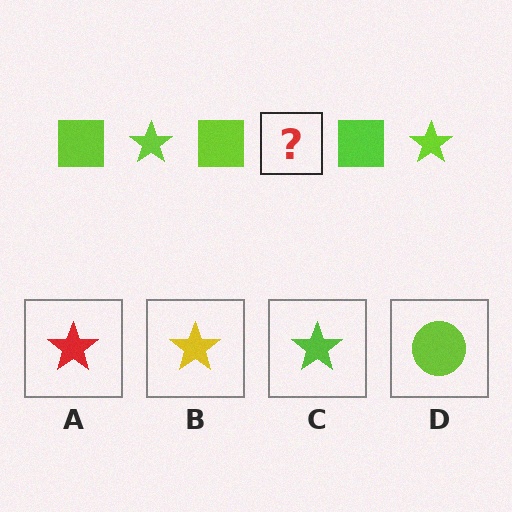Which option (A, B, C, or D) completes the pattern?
C.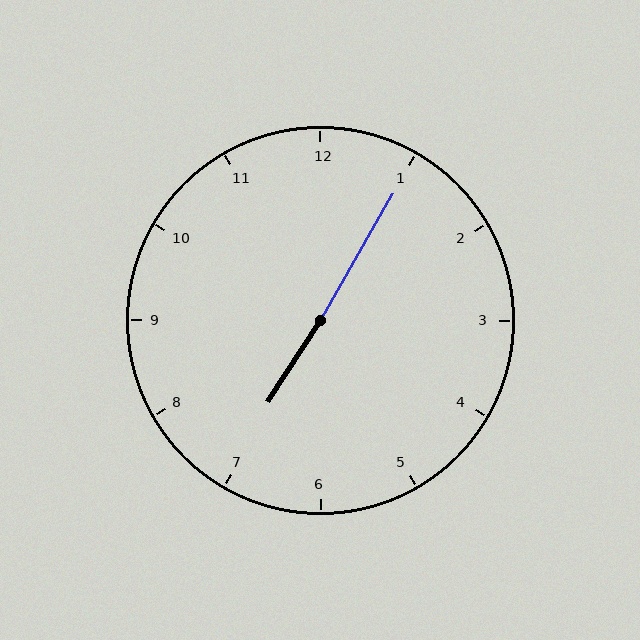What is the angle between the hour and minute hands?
Approximately 178 degrees.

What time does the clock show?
7:05.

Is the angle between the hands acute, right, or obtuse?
It is obtuse.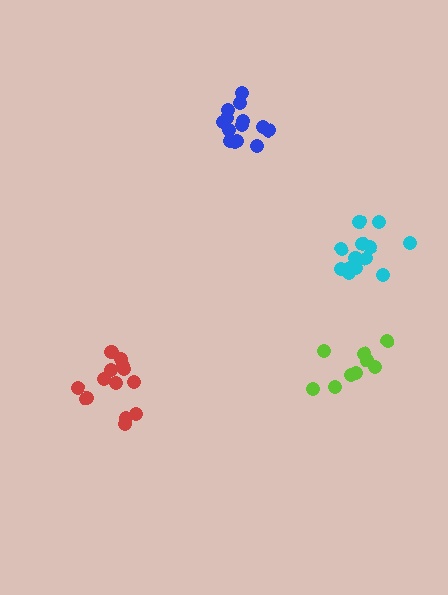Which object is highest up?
The blue cluster is topmost.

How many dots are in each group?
Group 1: 14 dots, Group 2: 9 dots, Group 3: 13 dots, Group 4: 13 dots (49 total).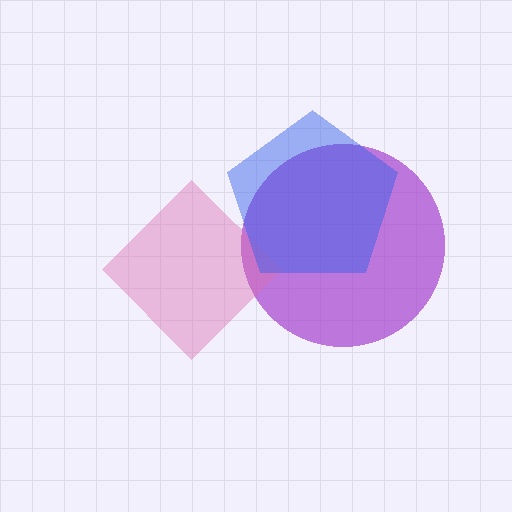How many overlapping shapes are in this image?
There are 3 overlapping shapes in the image.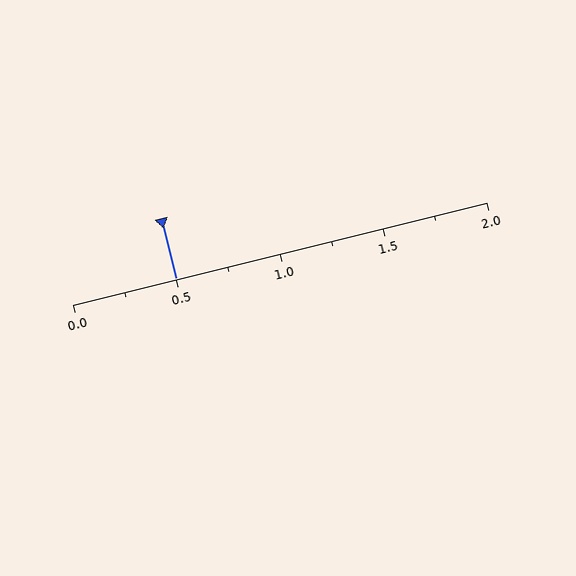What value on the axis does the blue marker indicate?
The marker indicates approximately 0.5.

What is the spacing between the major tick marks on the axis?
The major ticks are spaced 0.5 apart.